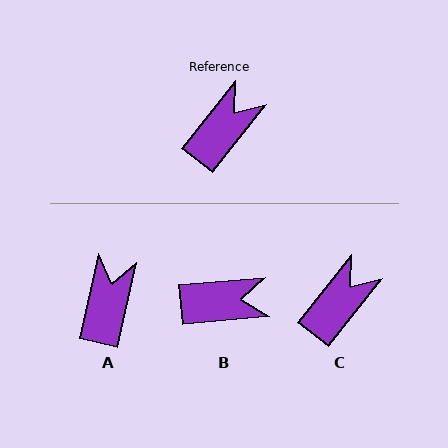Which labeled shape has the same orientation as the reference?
C.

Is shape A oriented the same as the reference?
No, it is off by about 25 degrees.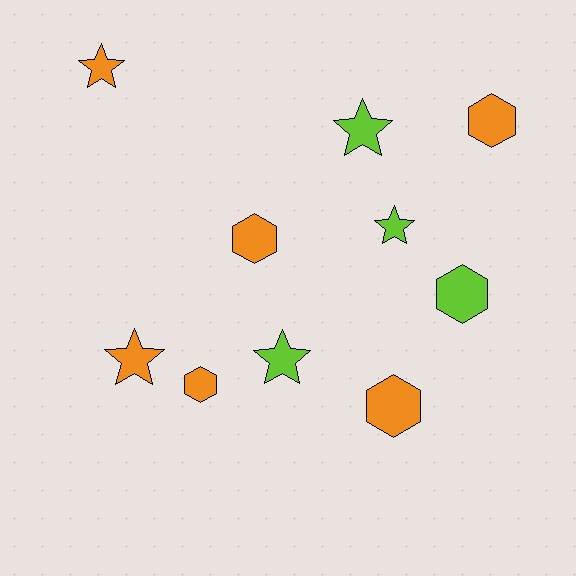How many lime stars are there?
There are 3 lime stars.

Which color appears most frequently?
Orange, with 6 objects.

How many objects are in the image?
There are 10 objects.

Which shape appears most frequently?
Star, with 5 objects.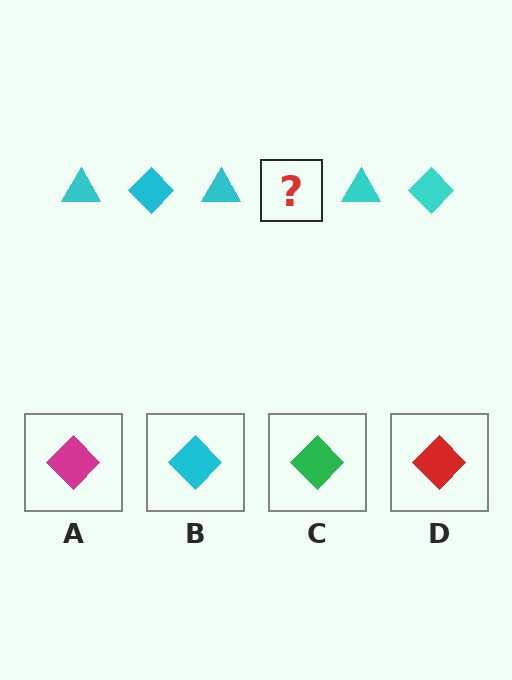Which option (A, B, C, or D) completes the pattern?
B.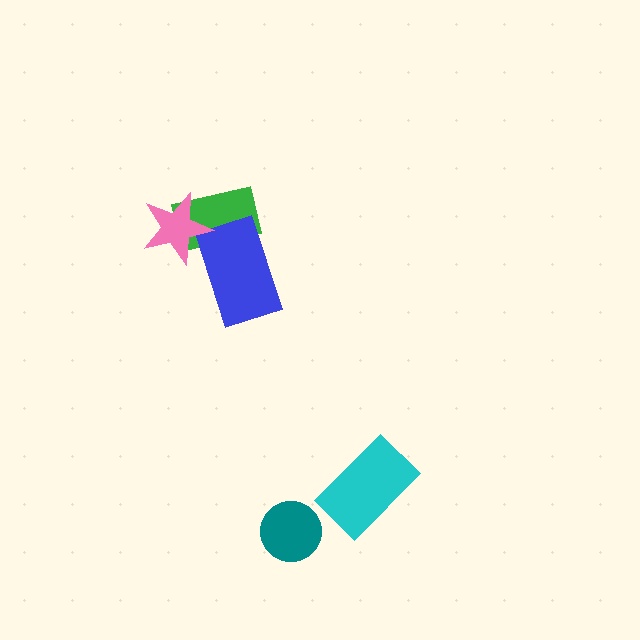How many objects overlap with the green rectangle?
2 objects overlap with the green rectangle.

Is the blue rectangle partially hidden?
Yes, it is partially covered by another shape.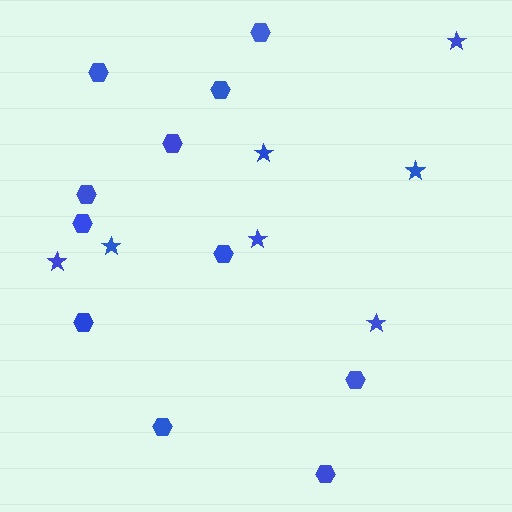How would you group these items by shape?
There are 2 groups: one group of hexagons (11) and one group of stars (7).